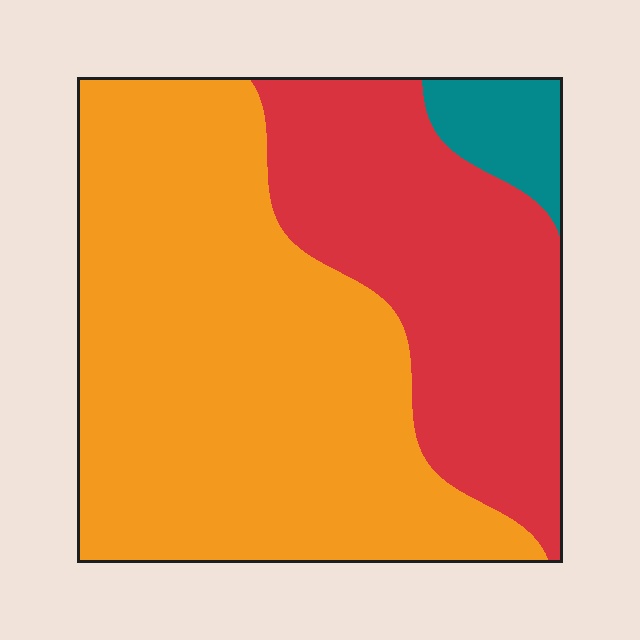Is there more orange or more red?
Orange.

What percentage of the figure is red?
Red takes up between a third and a half of the figure.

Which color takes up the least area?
Teal, at roughly 5%.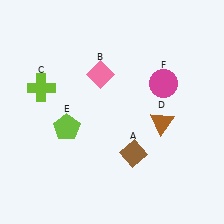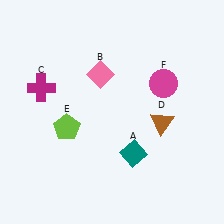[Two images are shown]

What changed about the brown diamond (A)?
In Image 1, A is brown. In Image 2, it changed to teal.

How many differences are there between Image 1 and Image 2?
There are 2 differences between the two images.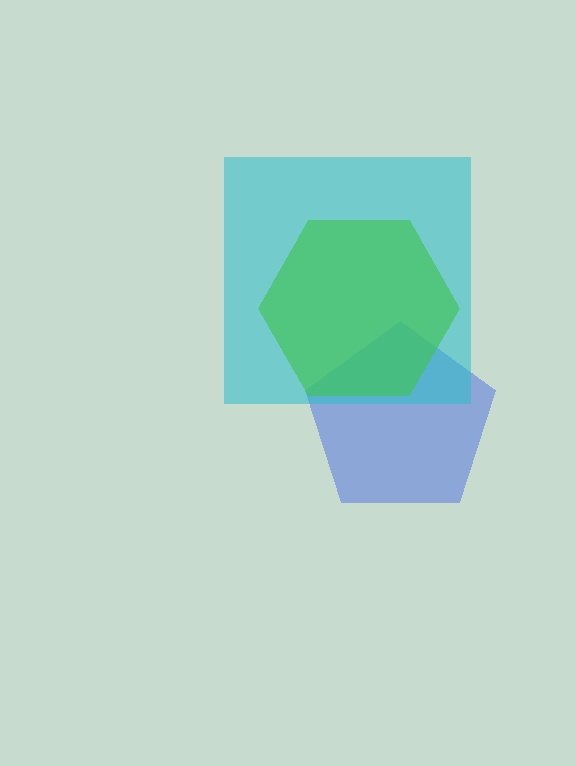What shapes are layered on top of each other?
The layered shapes are: a blue pentagon, a cyan square, a green hexagon.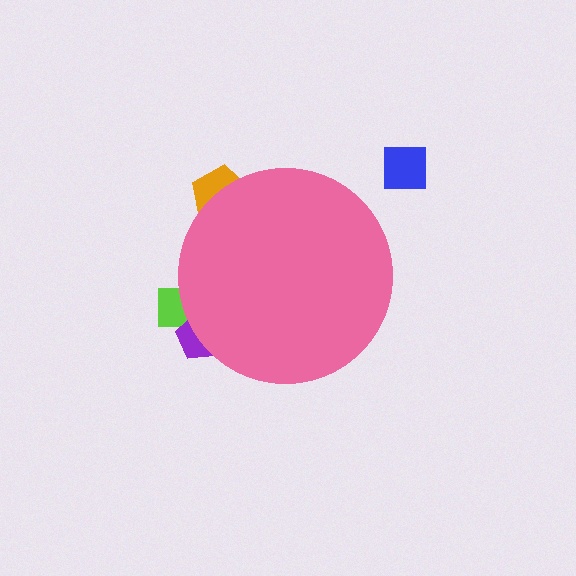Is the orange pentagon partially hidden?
Yes, the orange pentagon is partially hidden behind the pink circle.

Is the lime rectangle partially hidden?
Yes, the lime rectangle is partially hidden behind the pink circle.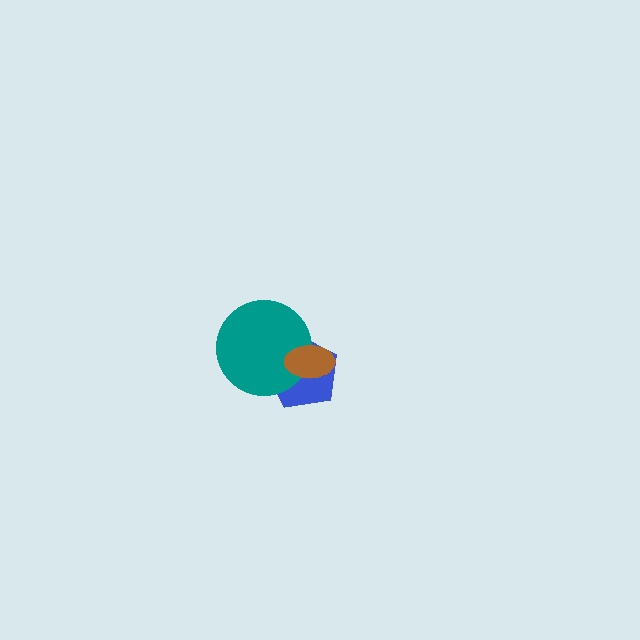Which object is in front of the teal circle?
The brown ellipse is in front of the teal circle.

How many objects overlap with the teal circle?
2 objects overlap with the teal circle.